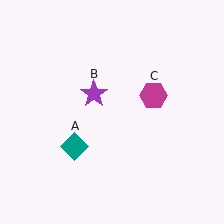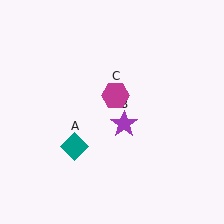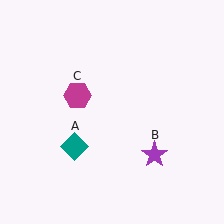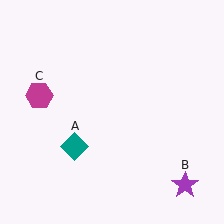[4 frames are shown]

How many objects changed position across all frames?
2 objects changed position: purple star (object B), magenta hexagon (object C).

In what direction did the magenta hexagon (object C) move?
The magenta hexagon (object C) moved left.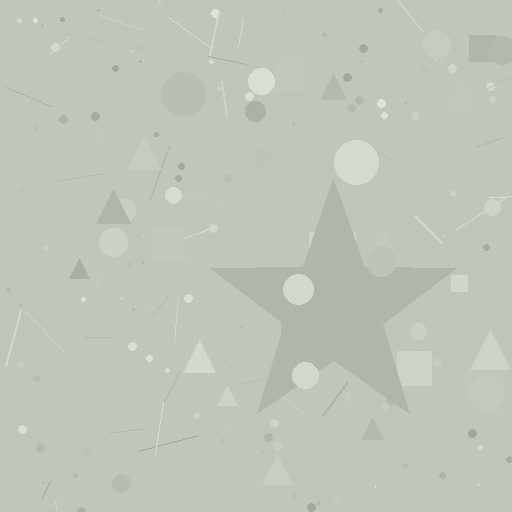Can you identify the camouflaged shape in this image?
The camouflaged shape is a star.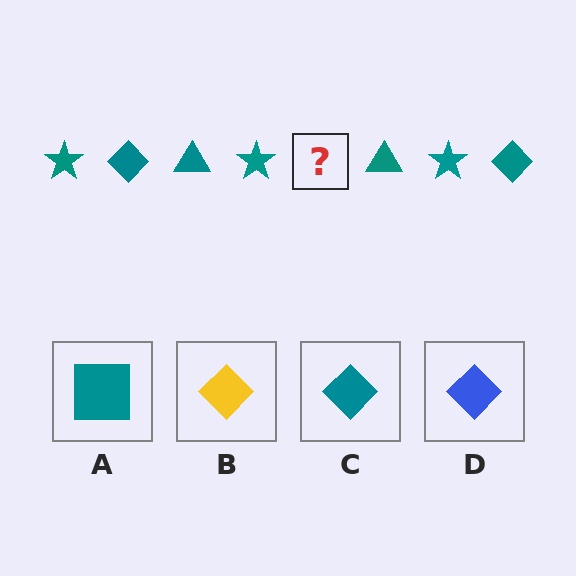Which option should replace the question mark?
Option C.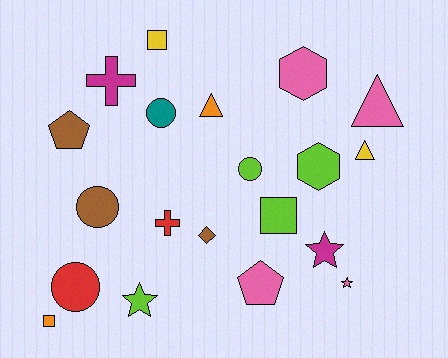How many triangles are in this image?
There are 3 triangles.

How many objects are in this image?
There are 20 objects.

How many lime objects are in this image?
There are 4 lime objects.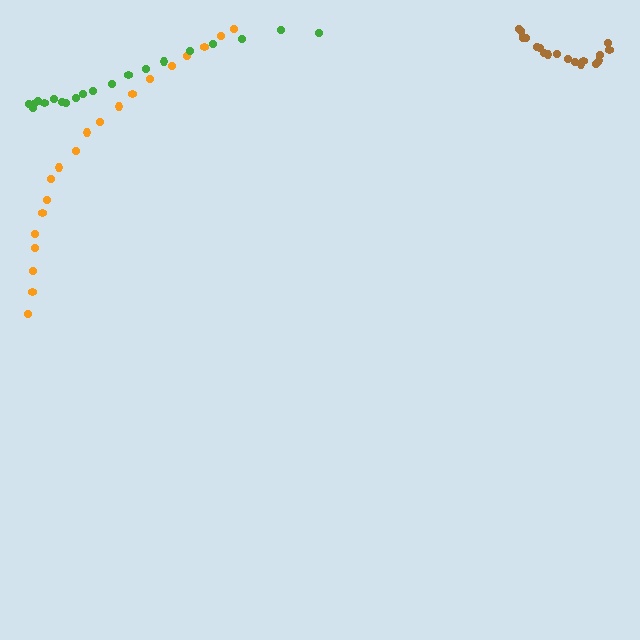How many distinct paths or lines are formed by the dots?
There are 3 distinct paths.